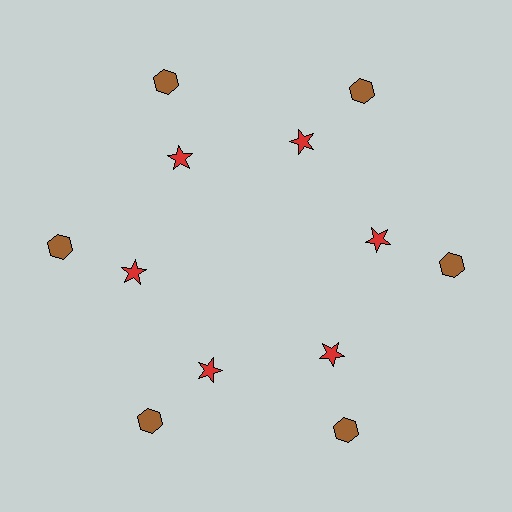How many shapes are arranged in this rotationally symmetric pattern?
There are 12 shapes, arranged in 6 groups of 2.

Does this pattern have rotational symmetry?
Yes, this pattern has 6-fold rotational symmetry. It looks the same after rotating 60 degrees around the center.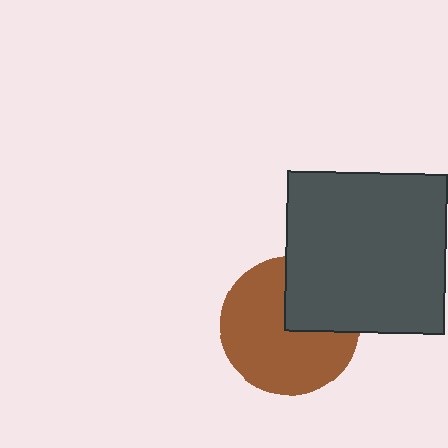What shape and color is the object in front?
The object in front is a dark gray square.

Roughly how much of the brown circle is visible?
Most of it is visible (roughly 70%).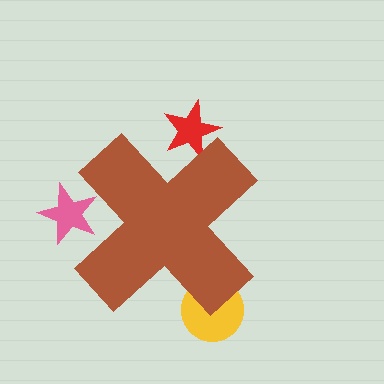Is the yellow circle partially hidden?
Yes, the yellow circle is partially hidden behind the brown cross.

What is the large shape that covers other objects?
A brown cross.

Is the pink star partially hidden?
Yes, the pink star is partially hidden behind the brown cross.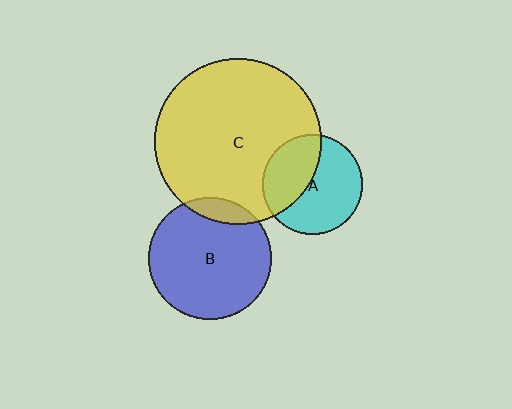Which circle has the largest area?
Circle C (yellow).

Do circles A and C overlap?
Yes.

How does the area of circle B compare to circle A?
Approximately 1.5 times.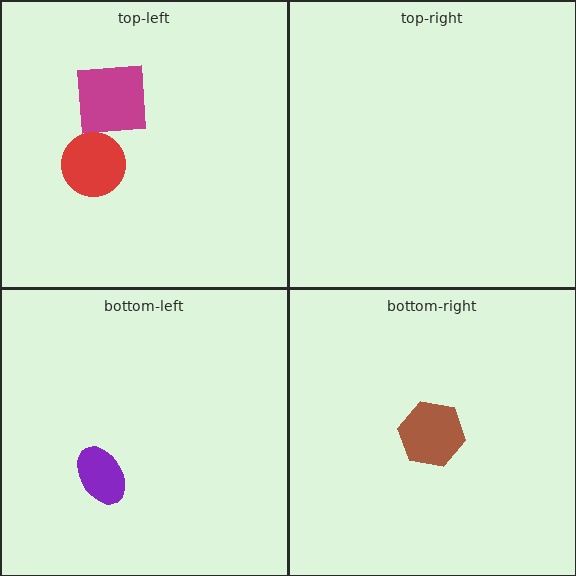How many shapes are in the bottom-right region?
1.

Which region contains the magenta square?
The top-left region.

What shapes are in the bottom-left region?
The purple ellipse.